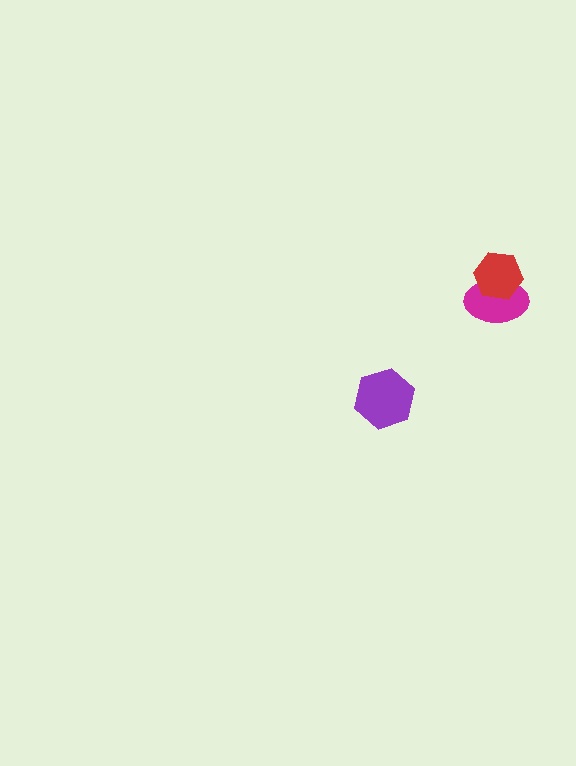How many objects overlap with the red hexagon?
1 object overlaps with the red hexagon.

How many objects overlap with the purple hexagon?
0 objects overlap with the purple hexagon.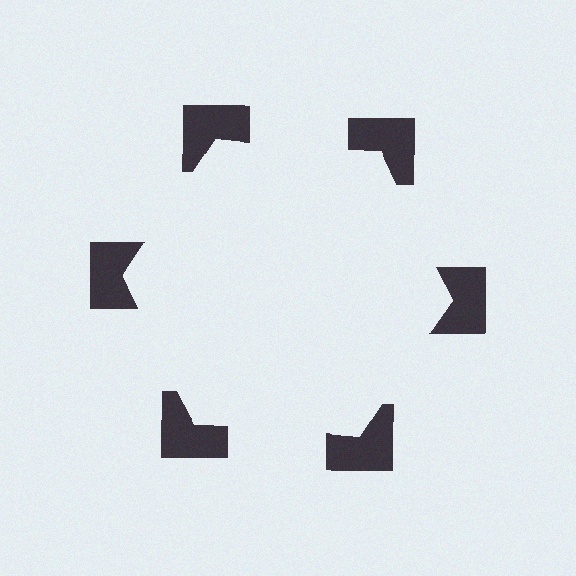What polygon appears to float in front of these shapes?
An illusory hexagon — its edges are inferred from the aligned wedge cuts in the notched squares, not physically drawn.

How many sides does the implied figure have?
6 sides.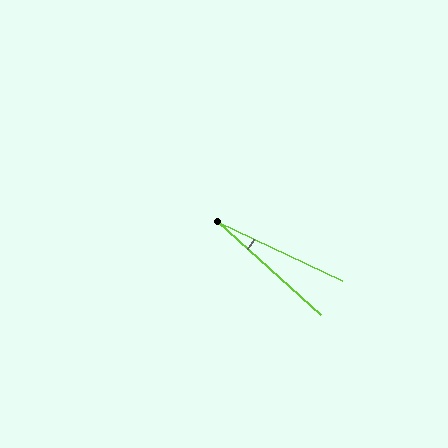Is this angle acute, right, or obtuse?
It is acute.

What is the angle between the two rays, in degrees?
Approximately 17 degrees.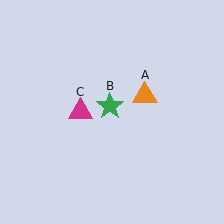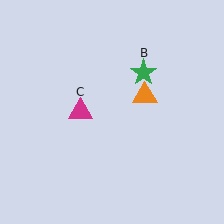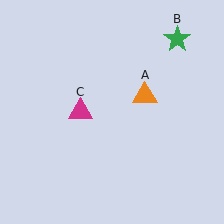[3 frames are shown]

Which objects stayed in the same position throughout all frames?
Orange triangle (object A) and magenta triangle (object C) remained stationary.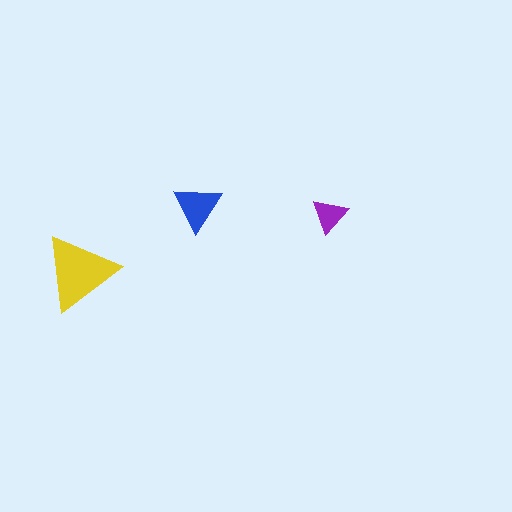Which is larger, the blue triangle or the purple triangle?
The blue one.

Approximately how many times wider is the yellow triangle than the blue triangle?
About 1.5 times wider.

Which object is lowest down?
The yellow triangle is bottommost.